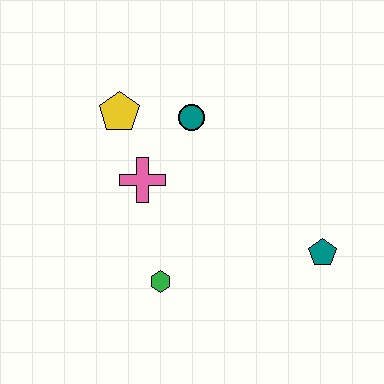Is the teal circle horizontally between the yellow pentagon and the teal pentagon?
Yes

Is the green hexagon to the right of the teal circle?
No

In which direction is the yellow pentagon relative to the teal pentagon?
The yellow pentagon is to the left of the teal pentagon.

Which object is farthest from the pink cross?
The teal pentagon is farthest from the pink cross.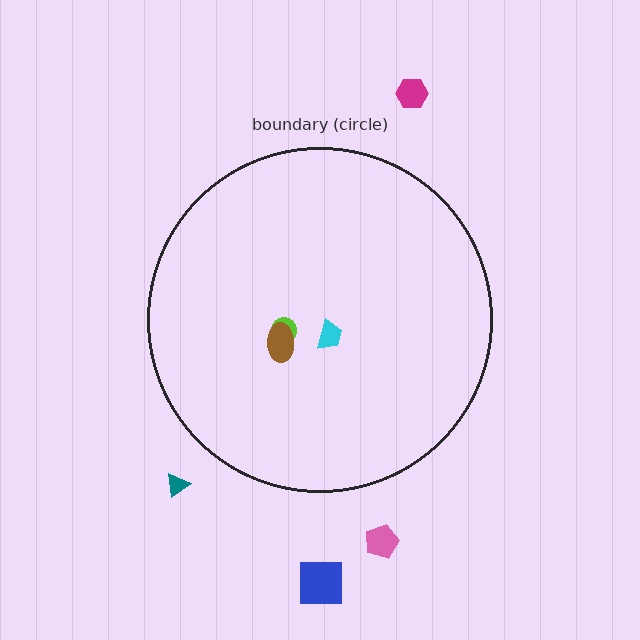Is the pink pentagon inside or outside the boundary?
Outside.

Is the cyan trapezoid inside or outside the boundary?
Inside.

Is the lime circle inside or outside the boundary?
Inside.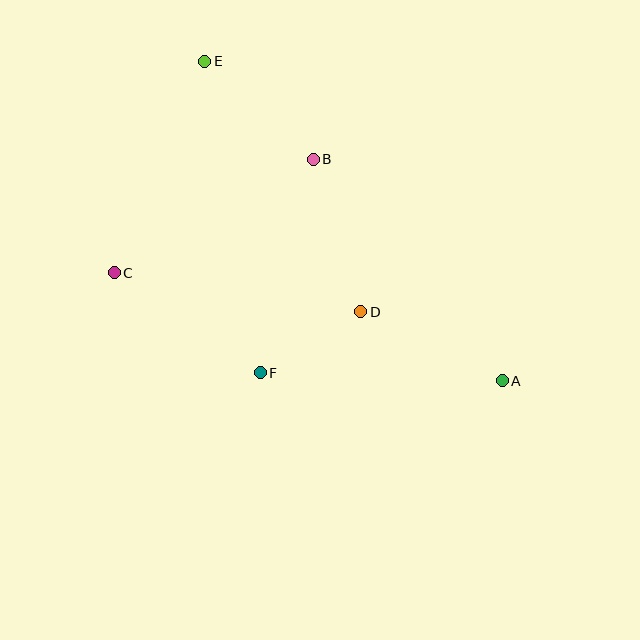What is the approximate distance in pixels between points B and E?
The distance between B and E is approximately 146 pixels.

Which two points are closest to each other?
Points D and F are closest to each other.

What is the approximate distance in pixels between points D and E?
The distance between D and E is approximately 295 pixels.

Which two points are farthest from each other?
Points A and E are farthest from each other.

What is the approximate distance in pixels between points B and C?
The distance between B and C is approximately 229 pixels.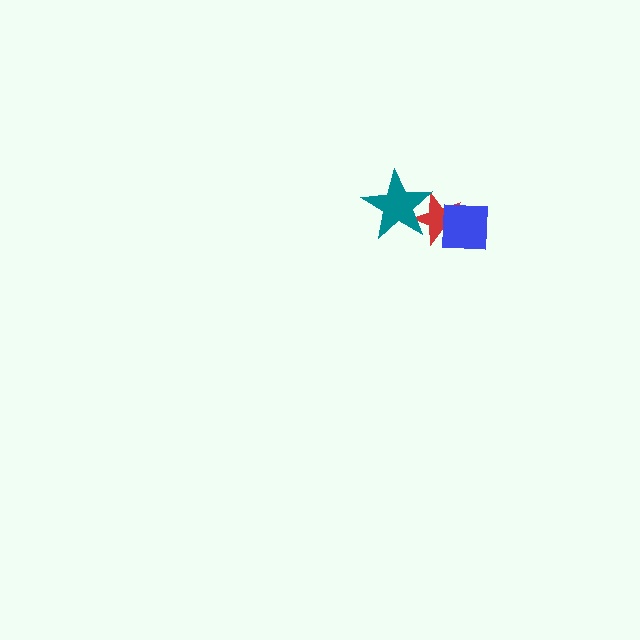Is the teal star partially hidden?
No, no other shape covers it.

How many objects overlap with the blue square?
1 object overlaps with the blue square.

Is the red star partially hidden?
Yes, it is partially covered by another shape.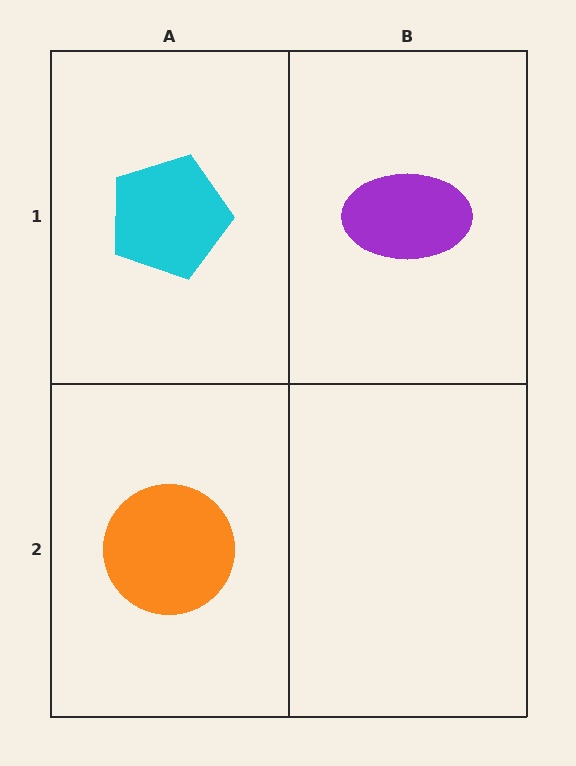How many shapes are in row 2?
1 shape.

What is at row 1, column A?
A cyan pentagon.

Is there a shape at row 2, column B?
No, that cell is empty.